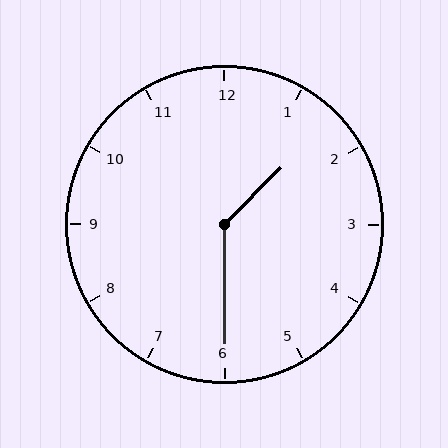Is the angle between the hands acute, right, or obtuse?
It is obtuse.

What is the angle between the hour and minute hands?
Approximately 135 degrees.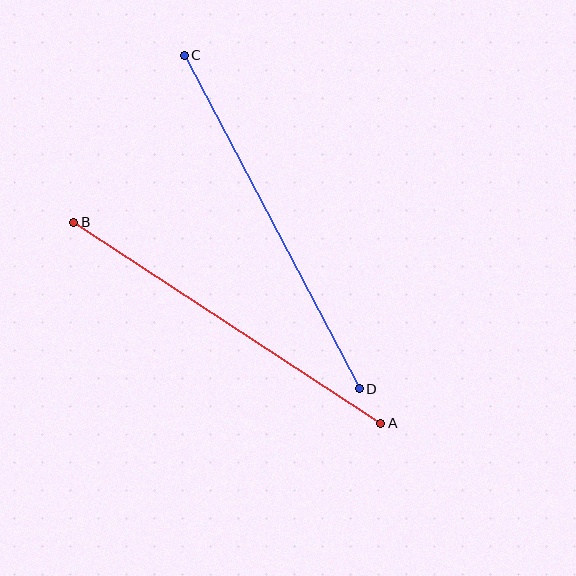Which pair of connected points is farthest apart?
Points C and D are farthest apart.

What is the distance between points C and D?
The distance is approximately 377 pixels.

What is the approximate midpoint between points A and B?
The midpoint is at approximately (227, 323) pixels.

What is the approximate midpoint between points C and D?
The midpoint is at approximately (272, 222) pixels.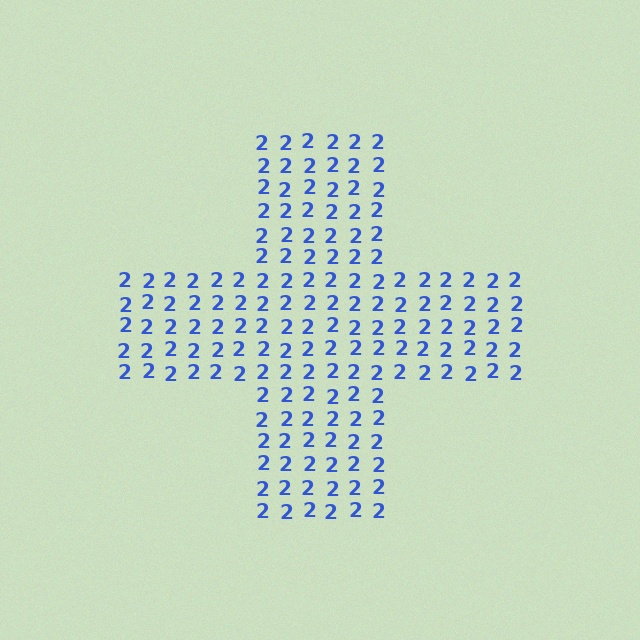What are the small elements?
The small elements are digit 2's.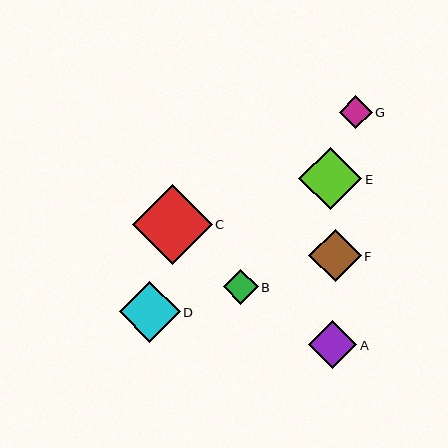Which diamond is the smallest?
Diamond G is the smallest with a size of approximately 33 pixels.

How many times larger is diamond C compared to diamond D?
Diamond C is approximately 1.3 times the size of diamond D.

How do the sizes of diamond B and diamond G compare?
Diamond B and diamond G are approximately the same size.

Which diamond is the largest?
Diamond C is the largest with a size of approximately 80 pixels.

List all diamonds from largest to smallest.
From largest to smallest: C, E, D, F, A, B, G.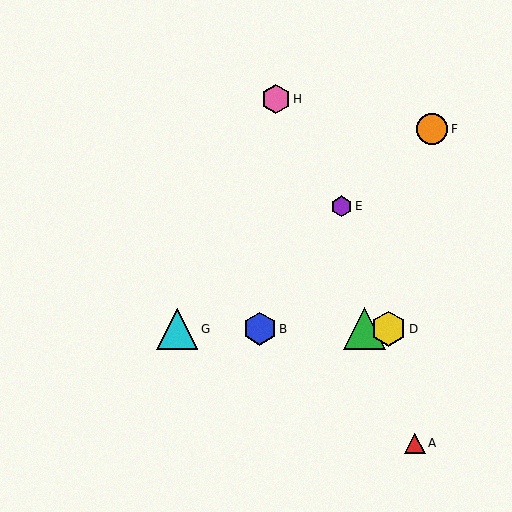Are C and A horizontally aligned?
No, C is at y≈329 and A is at y≈443.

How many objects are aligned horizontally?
4 objects (B, C, D, G) are aligned horizontally.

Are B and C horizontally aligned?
Yes, both are at y≈329.